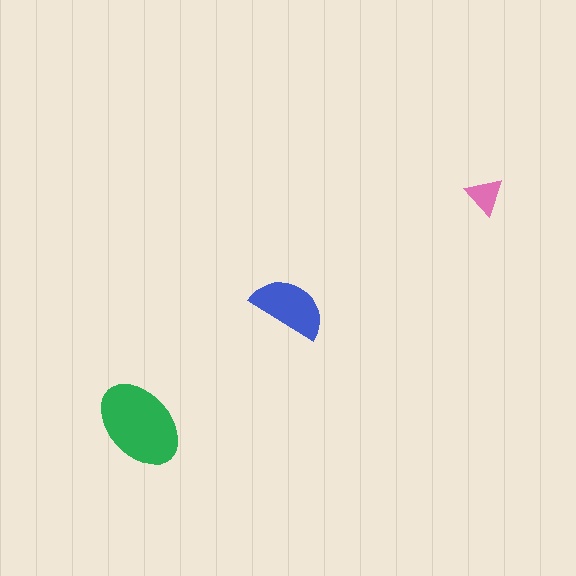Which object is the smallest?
The pink triangle.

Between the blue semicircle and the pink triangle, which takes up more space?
The blue semicircle.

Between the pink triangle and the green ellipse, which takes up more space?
The green ellipse.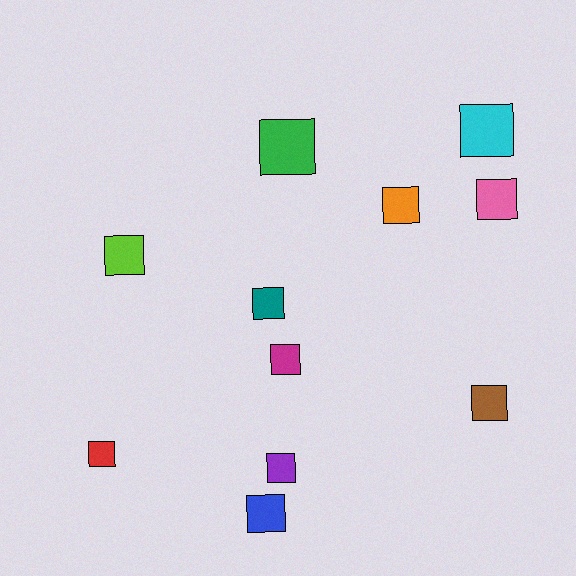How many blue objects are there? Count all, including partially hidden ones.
There is 1 blue object.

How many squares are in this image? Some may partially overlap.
There are 11 squares.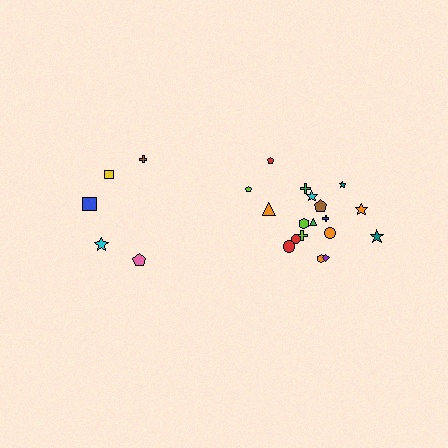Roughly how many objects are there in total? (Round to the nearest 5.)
Roughly 25 objects in total.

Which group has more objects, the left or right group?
The right group.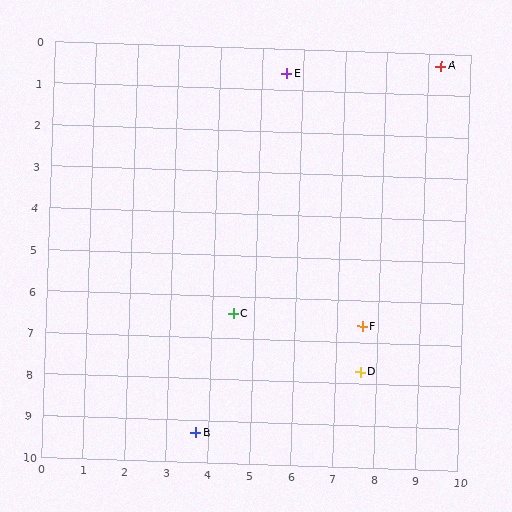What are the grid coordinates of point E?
Point E is at approximately (5.6, 0.6).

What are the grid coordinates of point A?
Point A is at approximately (9.3, 0.3).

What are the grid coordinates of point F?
Point F is at approximately (7.6, 6.6).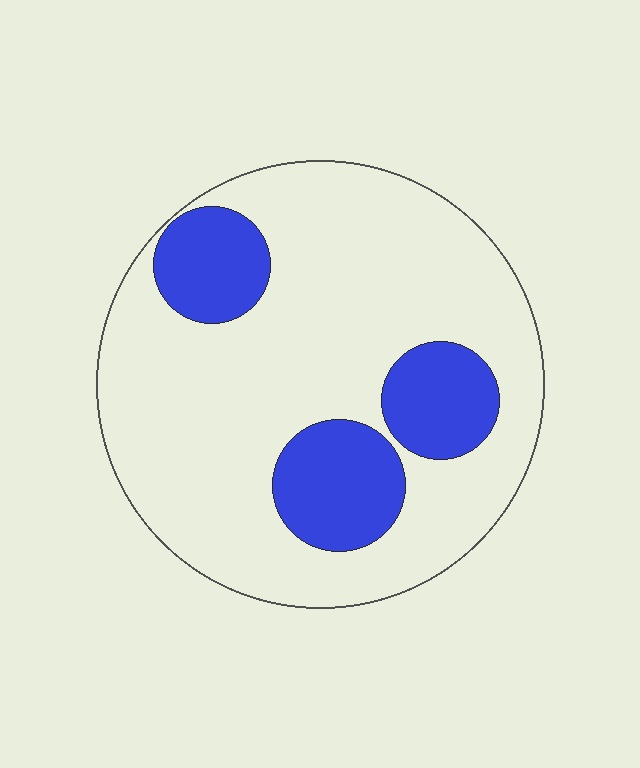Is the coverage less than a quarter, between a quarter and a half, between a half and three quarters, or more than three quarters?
Less than a quarter.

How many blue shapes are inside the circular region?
3.